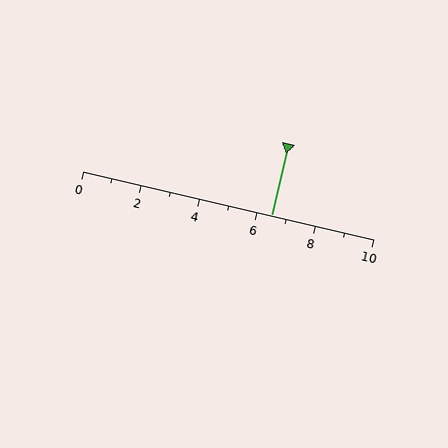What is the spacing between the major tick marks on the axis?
The major ticks are spaced 2 apart.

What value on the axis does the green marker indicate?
The marker indicates approximately 6.5.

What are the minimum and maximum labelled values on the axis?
The axis runs from 0 to 10.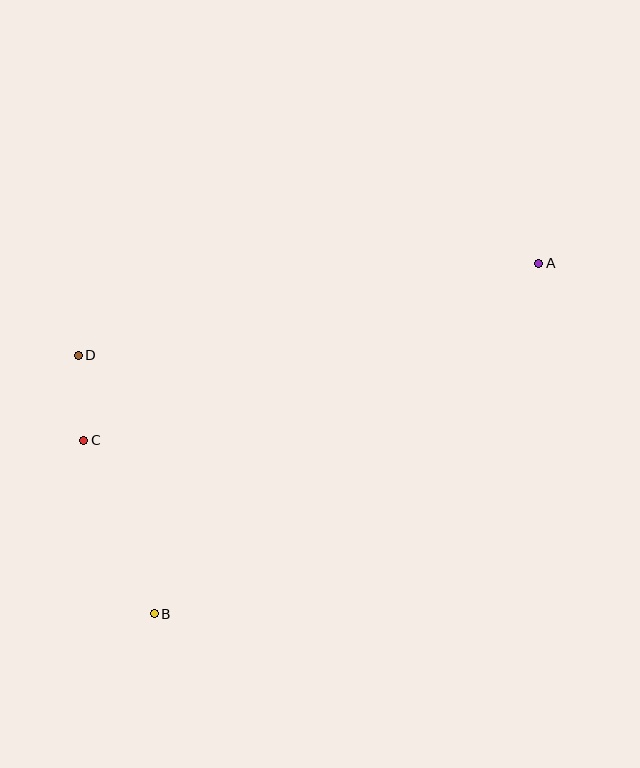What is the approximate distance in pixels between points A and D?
The distance between A and D is approximately 469 pixels.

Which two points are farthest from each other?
Points A and B are farthest from each other.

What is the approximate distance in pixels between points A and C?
The distance between A and C is approximately 488 pixels.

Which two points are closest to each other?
Points C and D are closest to each other.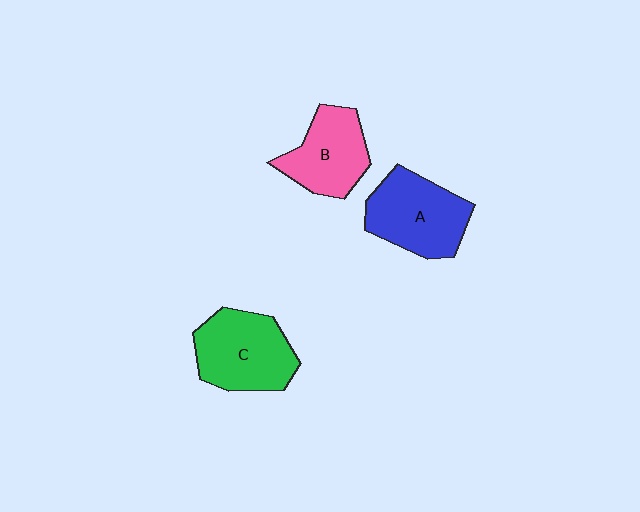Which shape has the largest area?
Shape C (green).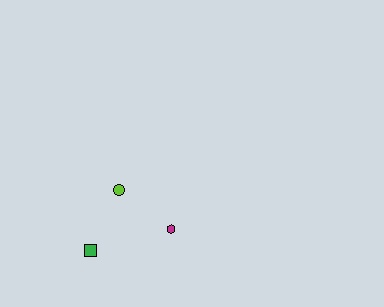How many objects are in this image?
There are 3 objects.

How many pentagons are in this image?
There are no pentagons.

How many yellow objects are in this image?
There are no yellow objects.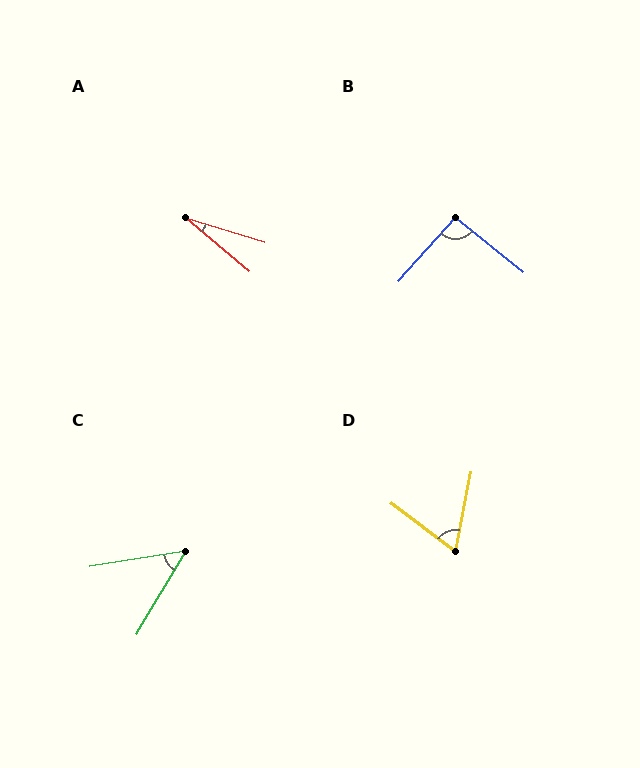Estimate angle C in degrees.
Approximately 50 degrees.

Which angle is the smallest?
A, at approximately 23 degrees.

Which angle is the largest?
B, at approximately 93 degrees.